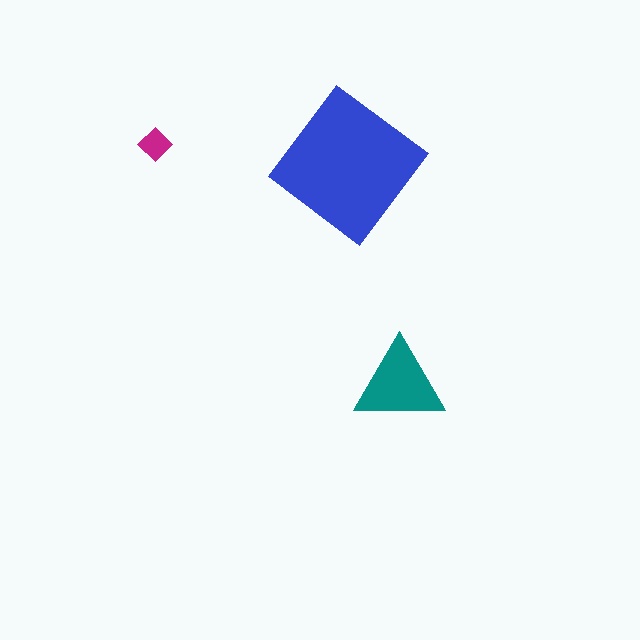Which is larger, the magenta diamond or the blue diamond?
The blue diamond.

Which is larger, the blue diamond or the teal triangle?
The blue diamond.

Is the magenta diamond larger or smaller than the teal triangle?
Smaller.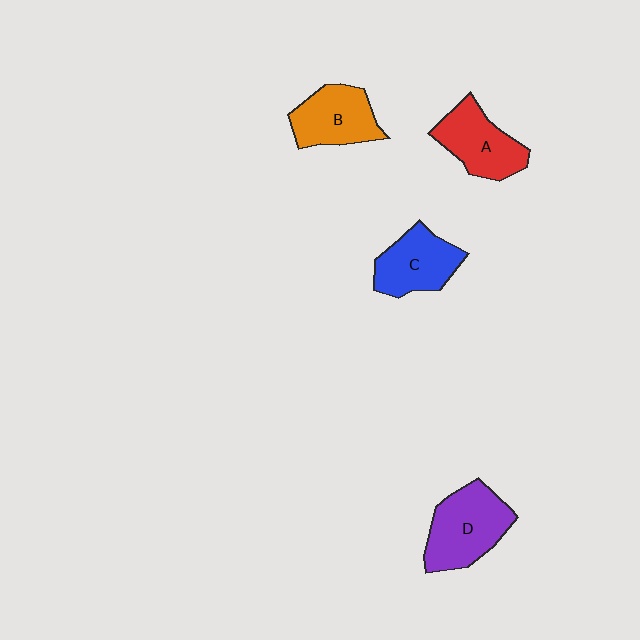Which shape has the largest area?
Shape D (purple).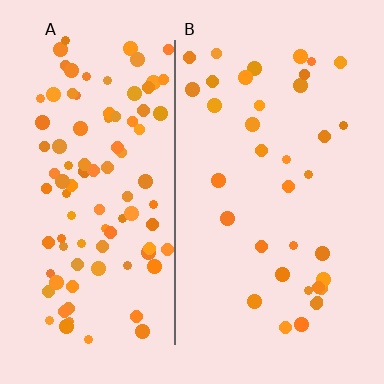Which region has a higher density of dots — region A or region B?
A (the left).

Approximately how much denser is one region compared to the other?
Approximately 2.7× — region A over region B.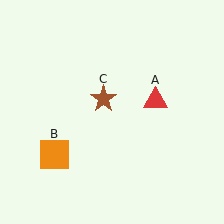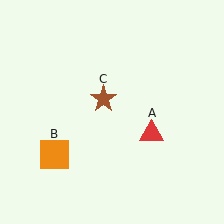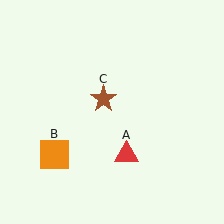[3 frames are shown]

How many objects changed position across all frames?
1 object changed position: red triangle (object A).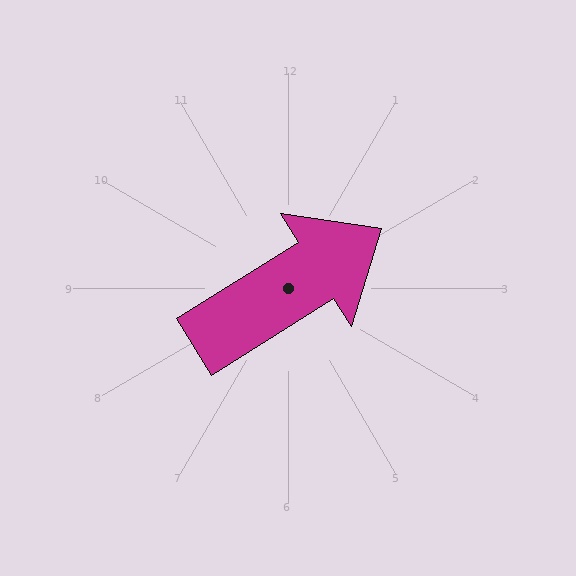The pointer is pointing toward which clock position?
Roughly 2 o'clock.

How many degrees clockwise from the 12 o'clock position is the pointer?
Approximately 58 degrees.